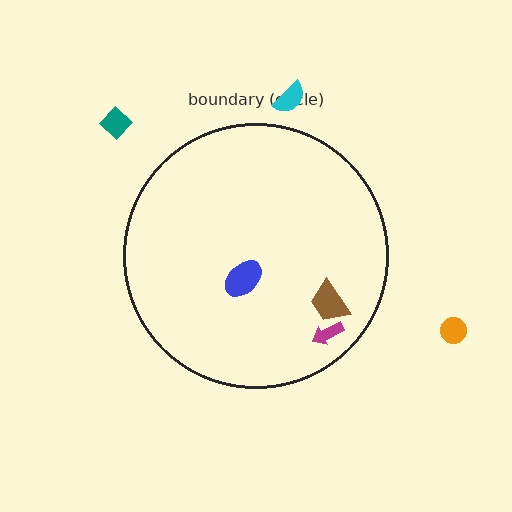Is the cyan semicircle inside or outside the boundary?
Outside.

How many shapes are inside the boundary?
3 inside, 3 outside.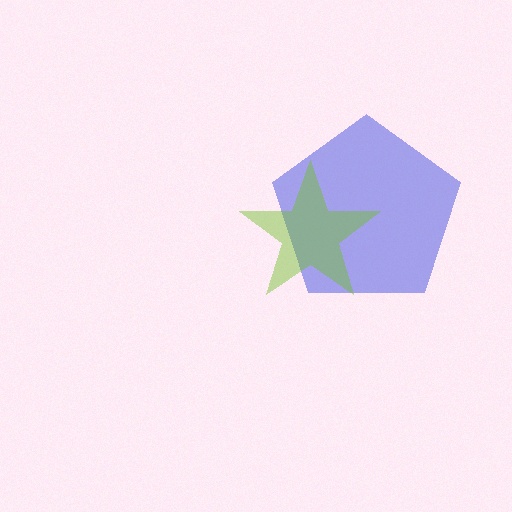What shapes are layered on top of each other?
The layered shapes are: a blue pentagon, a lime star.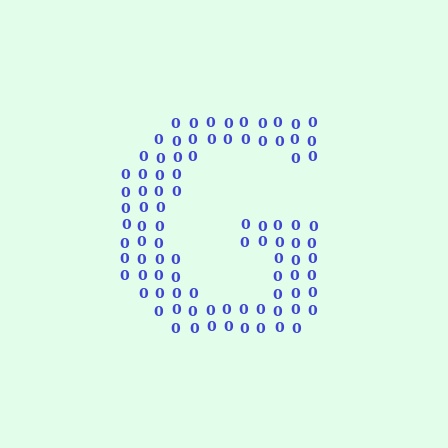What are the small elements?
The small elements are digit 0's.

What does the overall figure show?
The overall figure shows the letter G.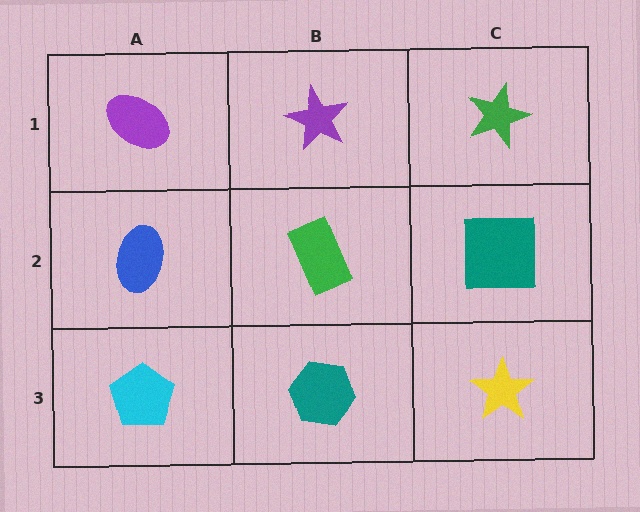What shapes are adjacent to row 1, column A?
A blue ellipse (row 2, column A), a purple star (row 1, column B).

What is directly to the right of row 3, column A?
A teal hexagon.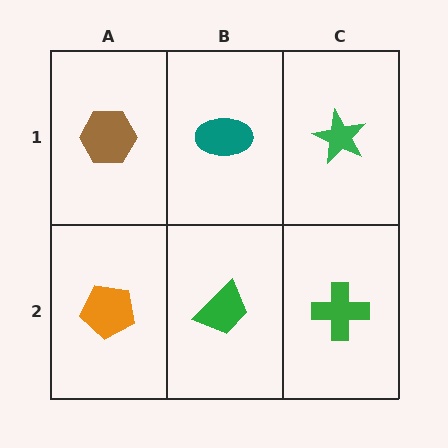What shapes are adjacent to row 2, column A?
A brown hexagon (row 1, column A), a green trapezoid (row 2, column B).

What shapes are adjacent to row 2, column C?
A green star (row 1, column C), a green trapezoid (row 2, column B).